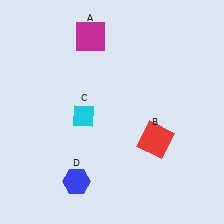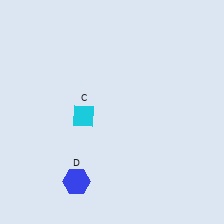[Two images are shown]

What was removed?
The red square (B), the magenta square (A) were removed in Image 2.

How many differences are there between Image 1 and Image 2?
There are 2 differences between the two images.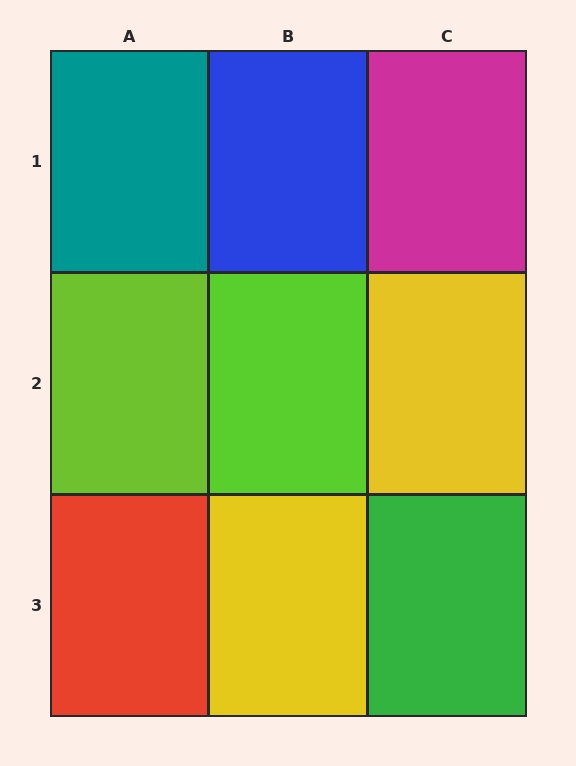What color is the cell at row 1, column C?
Magenta.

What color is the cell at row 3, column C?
Green.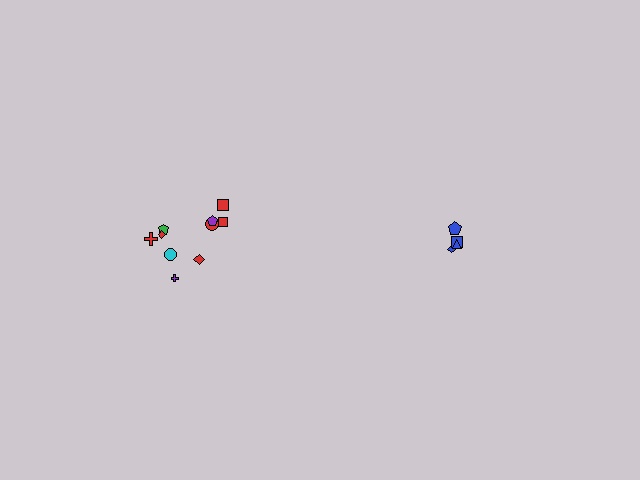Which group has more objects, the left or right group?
The left group.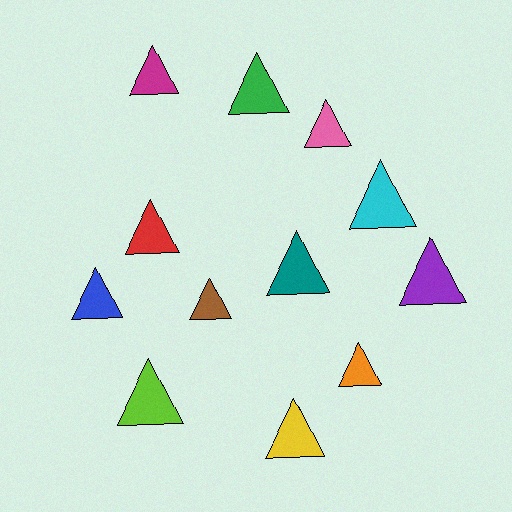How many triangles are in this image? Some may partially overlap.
There are 12 triangles.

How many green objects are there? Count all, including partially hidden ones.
There is 1 green object.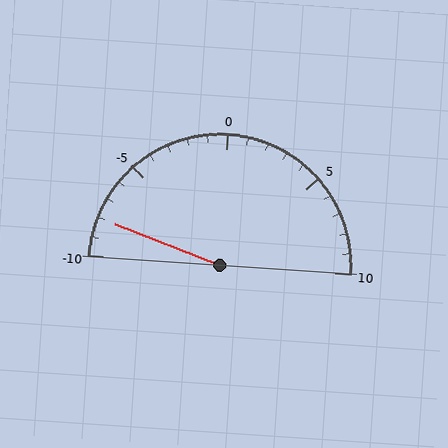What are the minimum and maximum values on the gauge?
The gauge ranges from -10 to 10.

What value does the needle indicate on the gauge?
The needle indicates approximately -8.